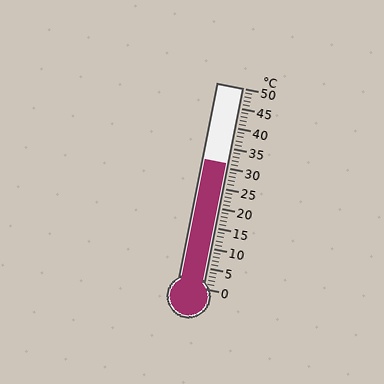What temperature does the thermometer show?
The thermometer shows approximately 31°C.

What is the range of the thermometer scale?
The thermometer scale ranges from 0°C to 50°C.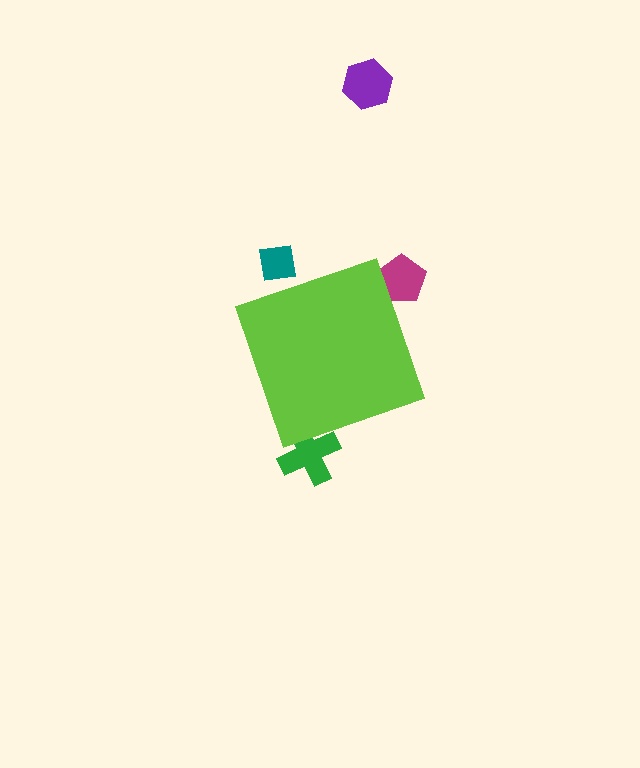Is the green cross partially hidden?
Yes, the green cross is partially hidden behind the lime diamond.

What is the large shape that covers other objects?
A lime diamond.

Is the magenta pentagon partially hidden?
Yes, the magenta pentagon is partially hidden behind the lime diamond.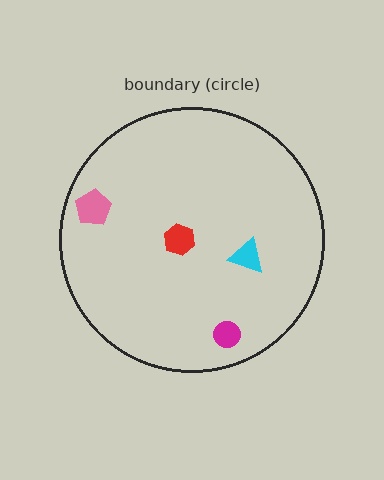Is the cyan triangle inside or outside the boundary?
Inside.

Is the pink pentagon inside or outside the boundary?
Inside.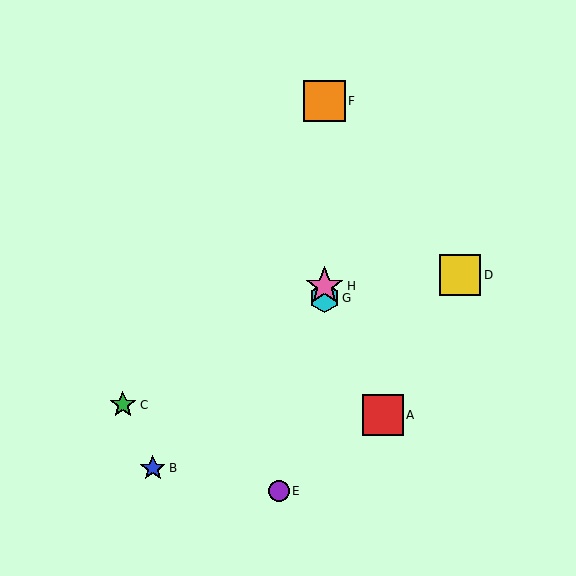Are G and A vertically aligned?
No, G is at x≈325 and A is at x≈383.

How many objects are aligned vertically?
3 objects (F, G, H) are aligned vertically.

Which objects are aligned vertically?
Objects F, G, H are aligned vertically.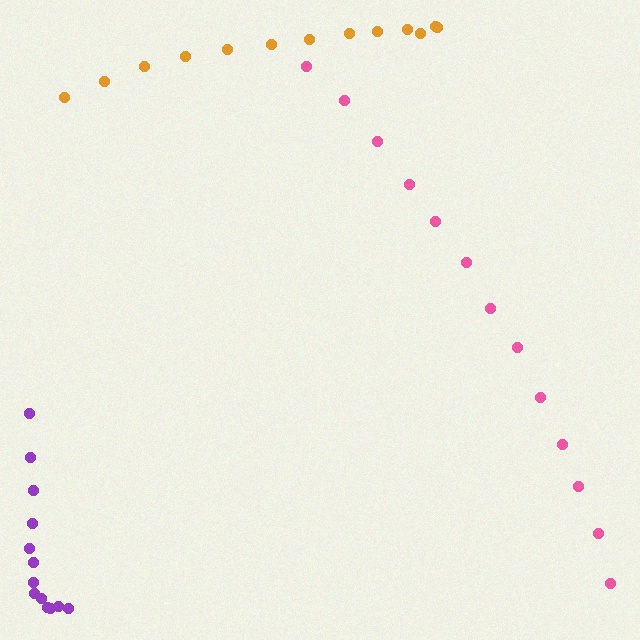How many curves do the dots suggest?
There are 3 distinct paths.